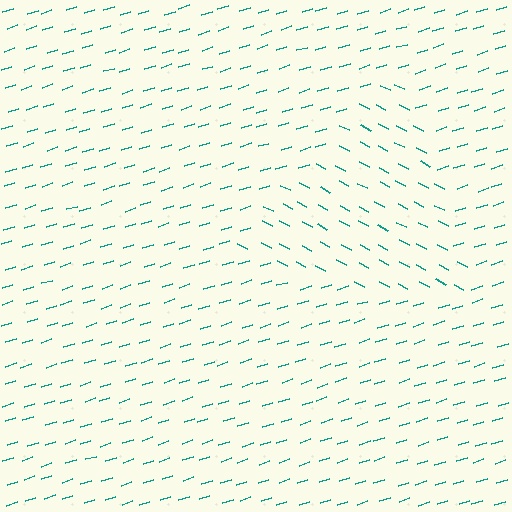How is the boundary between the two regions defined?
The boundary is defined purely by a change in line orientation (approximately 45 degrees difference). All lines are the same color and thickness.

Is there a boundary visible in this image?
Yes, there is a texture boundary formed by a change in line orientation.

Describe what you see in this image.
The image is filled with small teal line segments. A triangle region in the image has lines oriented differently from the surrounding lines, creating a visible texture boundary.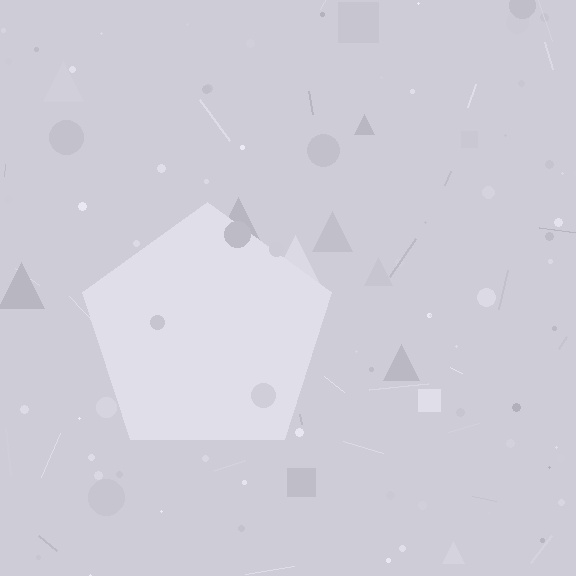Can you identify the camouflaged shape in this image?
The camouflaged shape is a pentagon.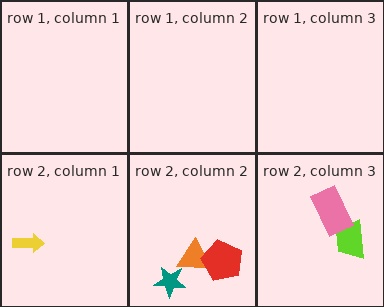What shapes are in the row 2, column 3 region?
The lime trapezoid, the pink rectangle.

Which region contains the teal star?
The row 2, column 2 region.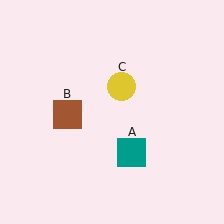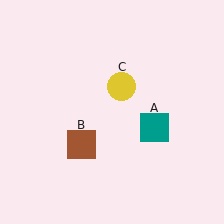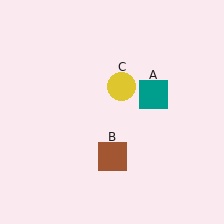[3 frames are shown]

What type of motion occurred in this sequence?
The teal square (object A), brown square (object B) rotated counterclockwise around the center of the scene.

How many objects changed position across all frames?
2 objects changed position: teal square (object A), brown square (object B).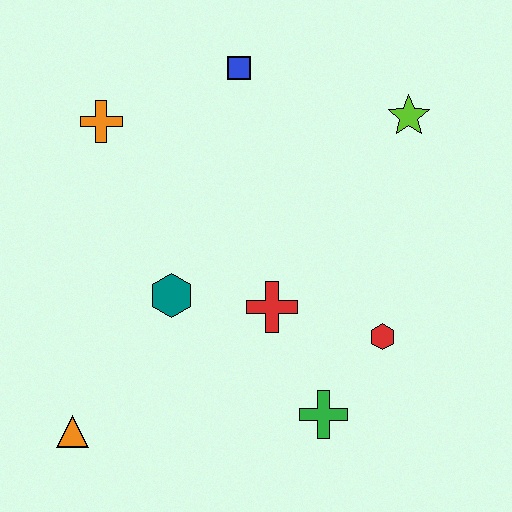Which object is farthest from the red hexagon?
The orange cross is farthest from the red hexagon.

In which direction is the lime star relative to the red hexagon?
The lime star is above the red hexagon.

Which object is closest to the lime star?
The blue square is closest to the lime star.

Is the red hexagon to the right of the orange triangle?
Yes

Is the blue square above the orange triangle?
Yes